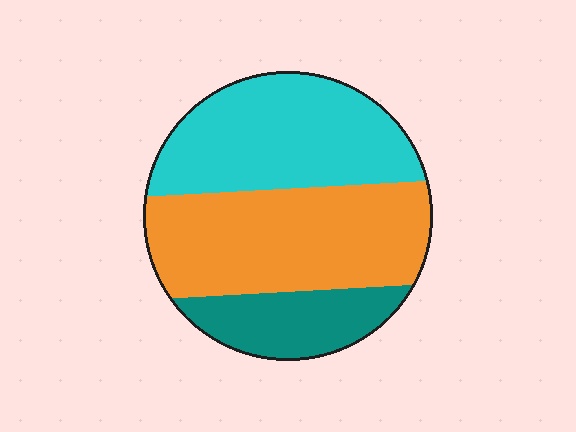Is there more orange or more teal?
Orange.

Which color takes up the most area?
Orange, at roughly 45%.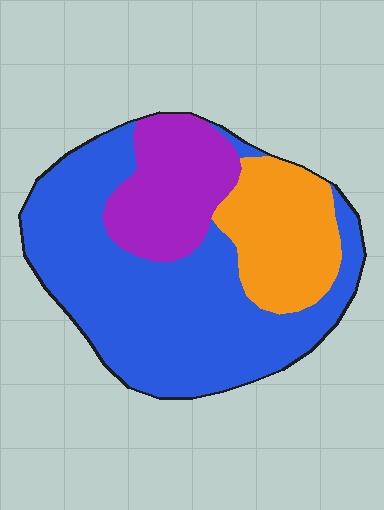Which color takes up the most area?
Blue, at roughly 60%.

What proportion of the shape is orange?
Orange covers around 20% of the shape.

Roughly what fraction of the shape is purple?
Purple takes up about one fifth (1/5) of the shape.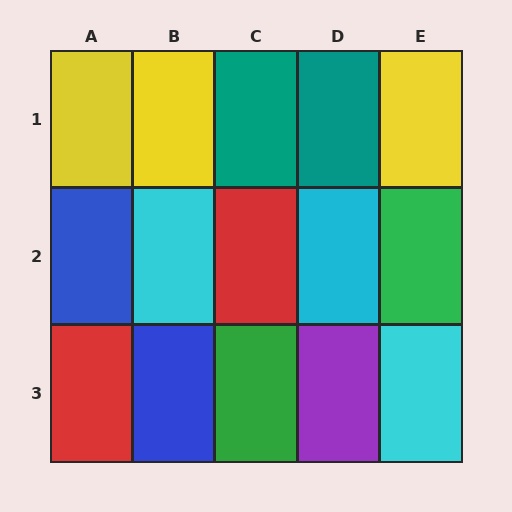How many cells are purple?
1 cell is purple.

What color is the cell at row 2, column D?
Cyan.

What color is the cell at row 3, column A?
Red.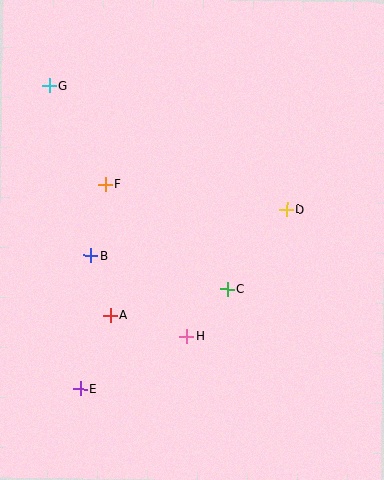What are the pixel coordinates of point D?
Point D is at (287, 210).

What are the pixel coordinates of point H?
Point H is at (186, 336).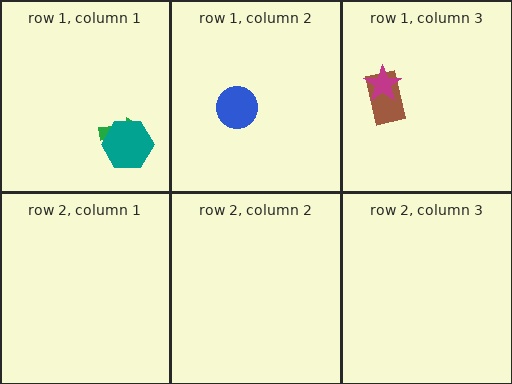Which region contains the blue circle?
The row 1, column 2 region.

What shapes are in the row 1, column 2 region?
The blue circle.